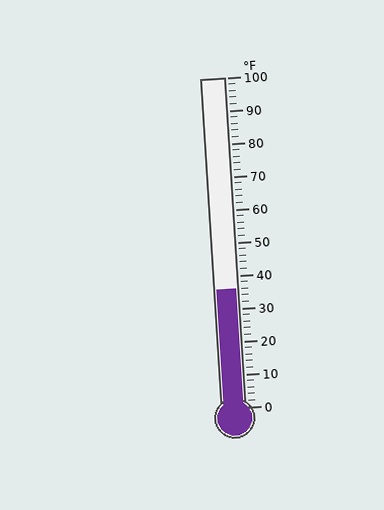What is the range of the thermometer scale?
The thermometer scale ranges from 0°F to 100°F.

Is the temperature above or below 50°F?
The temperature is below 50°F.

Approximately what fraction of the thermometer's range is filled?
The thermometer is filled to approximately 35% of its range.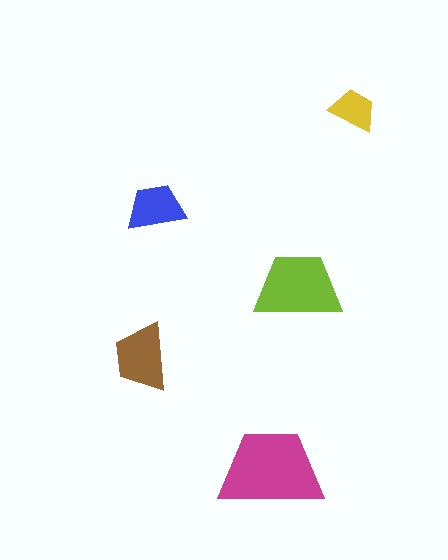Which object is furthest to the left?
The brown trapezoid is leftmost.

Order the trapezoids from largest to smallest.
the magenta one, the lime one, the brown one, the blue one, the yellow one.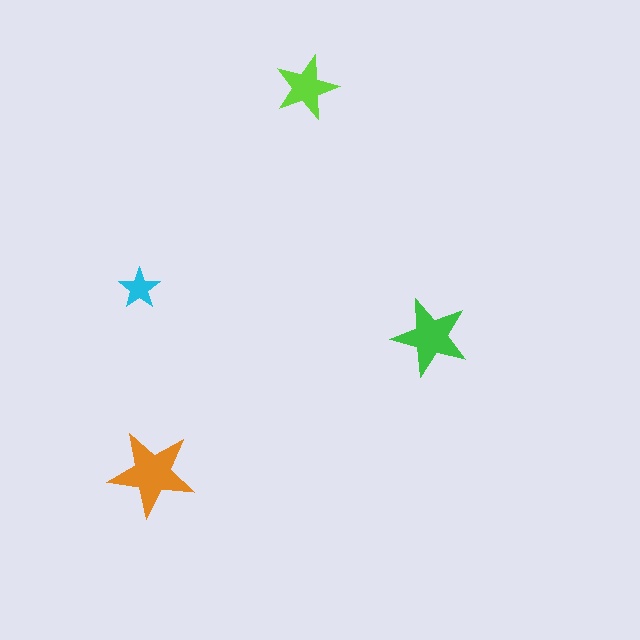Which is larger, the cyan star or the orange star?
The orange one.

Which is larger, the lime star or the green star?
The green one.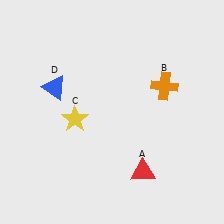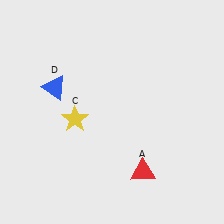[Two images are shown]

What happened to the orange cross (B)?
The orange cross (B) was removed in Image 2. It was in the top-right area of Image 1.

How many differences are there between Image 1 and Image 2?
There is 1 difference between the two images.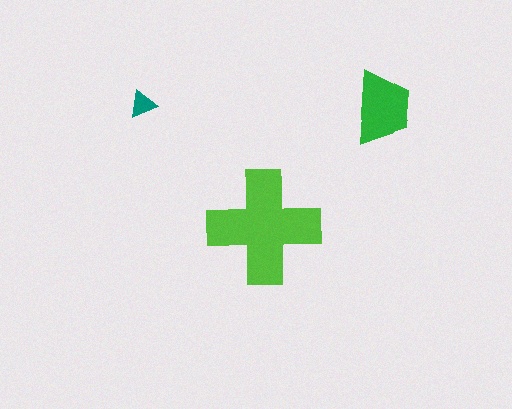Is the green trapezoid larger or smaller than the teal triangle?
Larger.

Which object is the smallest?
The teal triangle.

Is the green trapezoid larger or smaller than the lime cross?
Smaller.